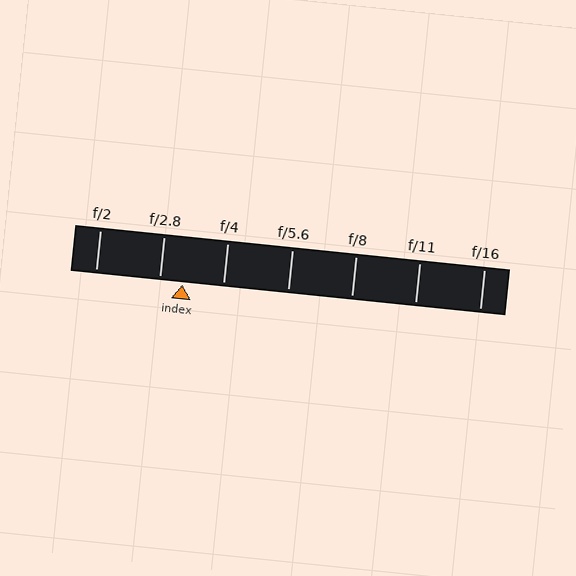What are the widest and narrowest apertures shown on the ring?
The widest aperture shown is f/2 and the narrowest is f/16.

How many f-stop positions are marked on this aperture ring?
There are 7 f-stop positions marked.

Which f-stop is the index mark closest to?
The index mark is closest to f/2.8.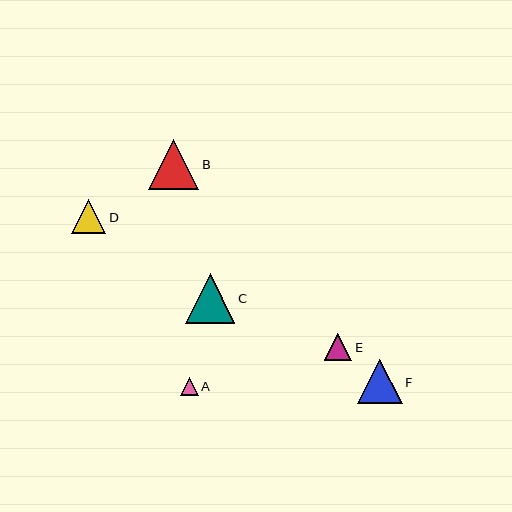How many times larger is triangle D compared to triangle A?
Triangle D is approximately 1.9 times the size of triangle A.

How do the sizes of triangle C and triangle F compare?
Triangle C and triangle F are approximately the same size.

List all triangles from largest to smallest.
From largest to smallest: B, C, F, D, E, A.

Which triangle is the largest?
Triangle B is the largest with a size of approximately 50 pixels.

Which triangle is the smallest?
Triangle A is the smallest with a size of approximately 18 pixels.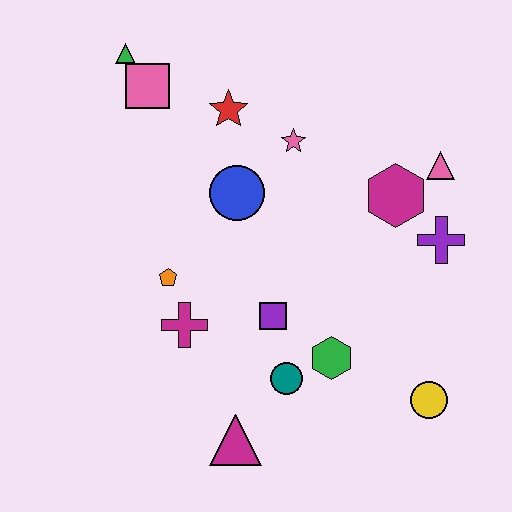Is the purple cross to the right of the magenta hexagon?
Yes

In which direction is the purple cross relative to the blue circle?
The purple cross is to the right of the blue circle.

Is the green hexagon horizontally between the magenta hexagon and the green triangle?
Yes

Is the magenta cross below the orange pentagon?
Yes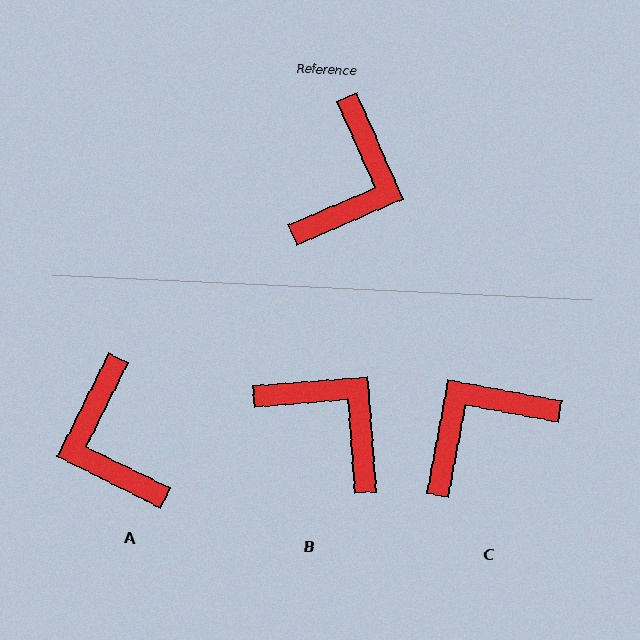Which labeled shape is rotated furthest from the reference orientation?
C, about 146 degrees away.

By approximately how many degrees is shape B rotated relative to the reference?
Approximately 71 degrees counter-clockwise.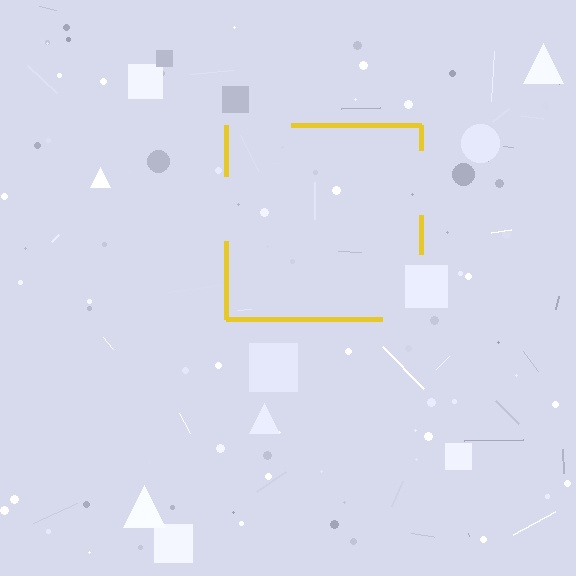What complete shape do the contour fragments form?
The contour fragments form a square.